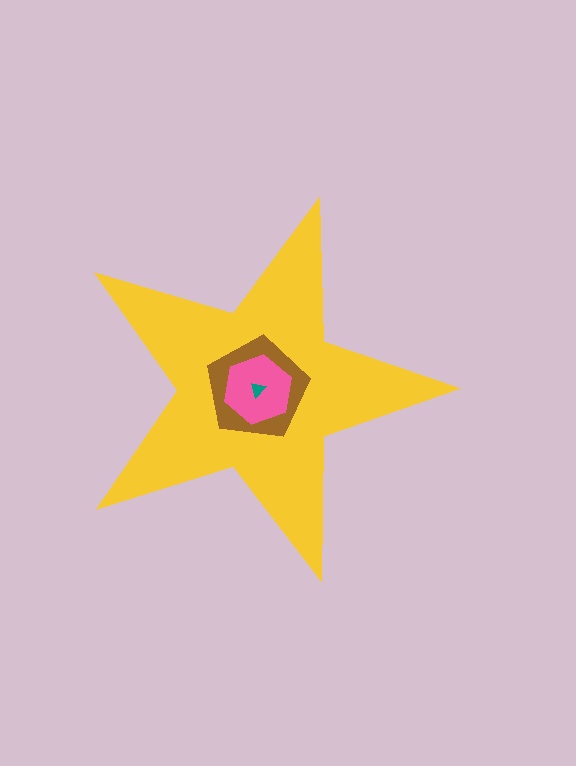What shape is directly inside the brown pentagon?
The pink hexagon.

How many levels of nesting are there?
4.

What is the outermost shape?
The yellow star.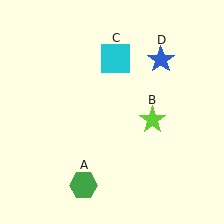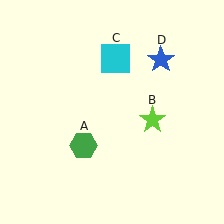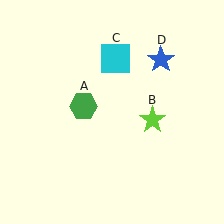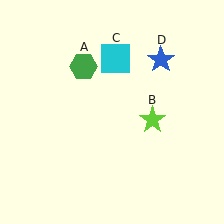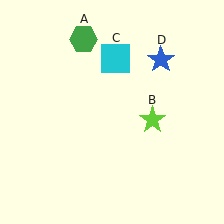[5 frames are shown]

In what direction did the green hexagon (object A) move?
The green hexagon (object A) moved up.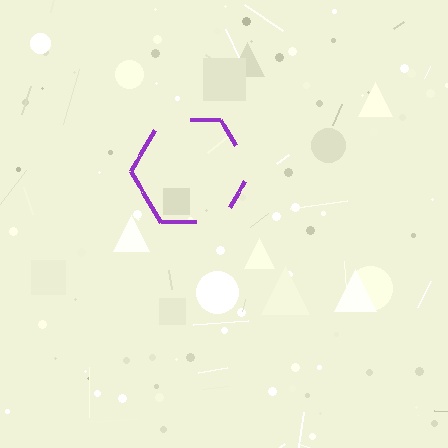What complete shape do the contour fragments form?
The contour fragments form a hexagon.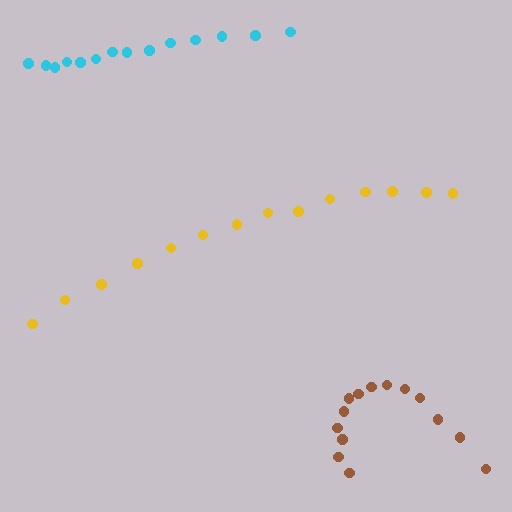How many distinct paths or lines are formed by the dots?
There are 3 distinct paths.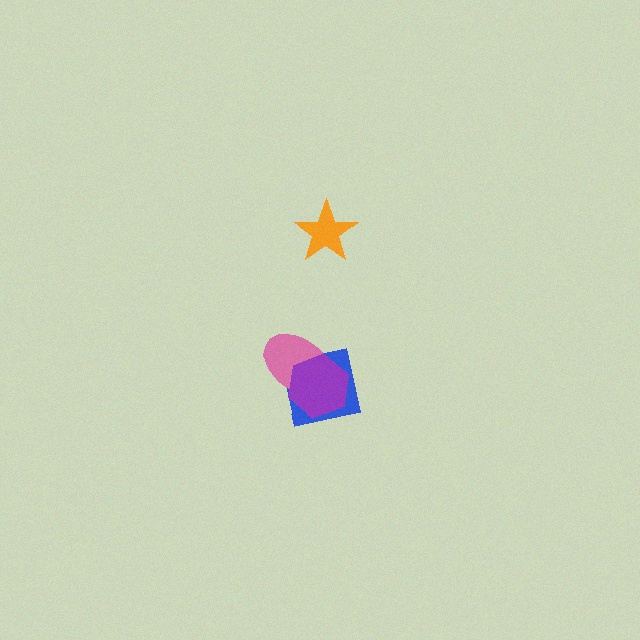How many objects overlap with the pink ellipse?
2 objects overlap with the pink ellipse.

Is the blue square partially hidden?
Yes, it is partially covered by another shape.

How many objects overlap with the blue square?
2 objects overlap with the blue square.